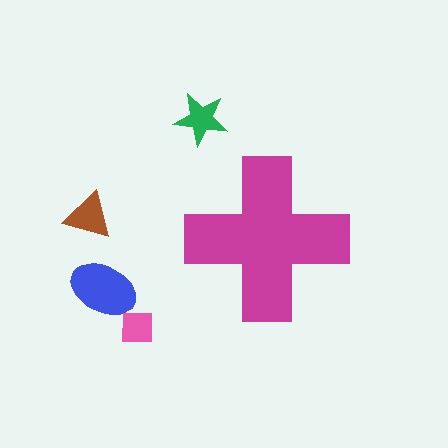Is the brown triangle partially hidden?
No, the brown triangle is fully visible.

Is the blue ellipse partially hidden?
No, the blue ellipse is fully visible.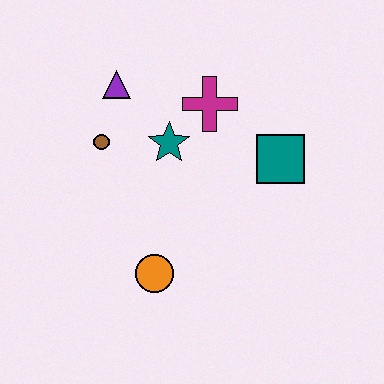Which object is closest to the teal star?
The magenta cross is closest to the teal star.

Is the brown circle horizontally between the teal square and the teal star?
No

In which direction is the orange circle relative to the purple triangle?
The orange circle is below the purple triangle.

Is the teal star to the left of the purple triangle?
No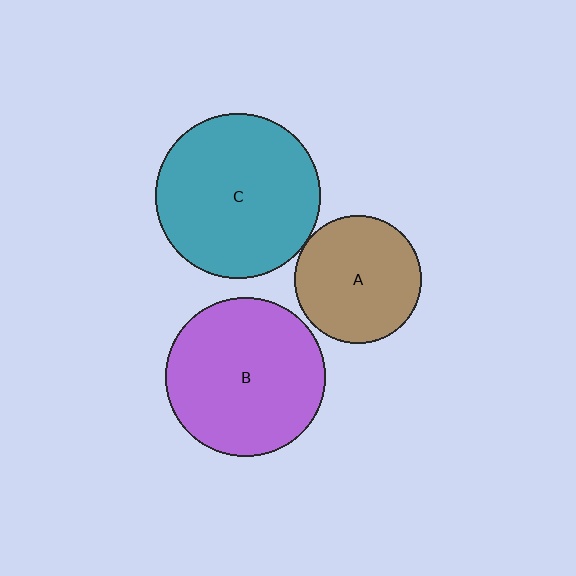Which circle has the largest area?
Circle C (teal).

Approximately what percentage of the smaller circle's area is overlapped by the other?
Approximately 5%.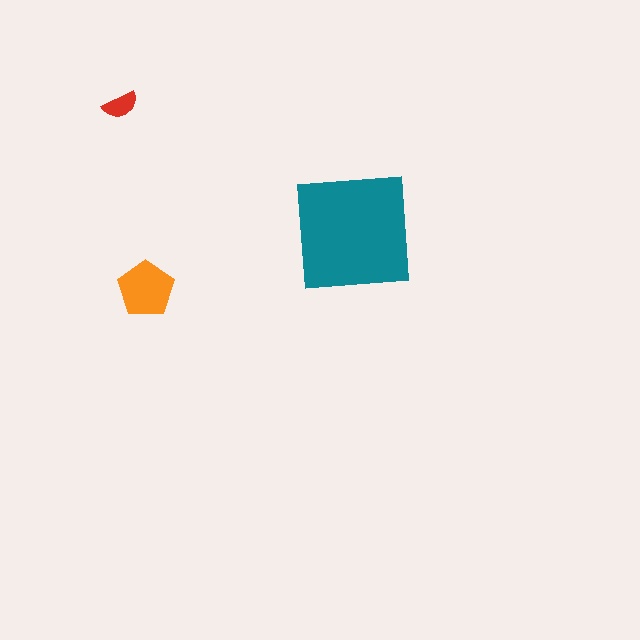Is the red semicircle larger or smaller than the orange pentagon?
Smaller.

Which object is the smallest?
The red semicircle.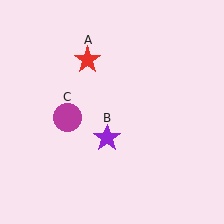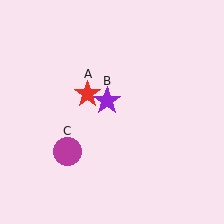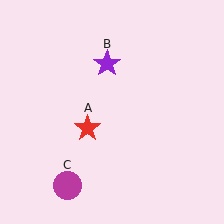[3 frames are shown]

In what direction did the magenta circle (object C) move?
The magenta circle (object C) moved down.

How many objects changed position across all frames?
3 objects changed position: red star (object A), purple star (object B), magenta circle (object C).